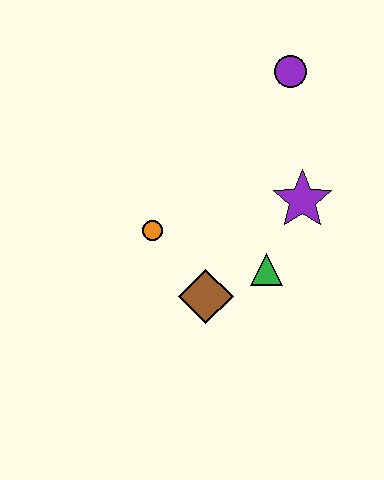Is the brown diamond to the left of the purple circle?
Yes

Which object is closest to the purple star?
The green triangle is closest to the purple star.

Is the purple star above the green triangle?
Yes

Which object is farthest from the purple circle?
The brown diamond is farthest from the purple circle.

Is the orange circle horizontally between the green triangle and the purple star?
No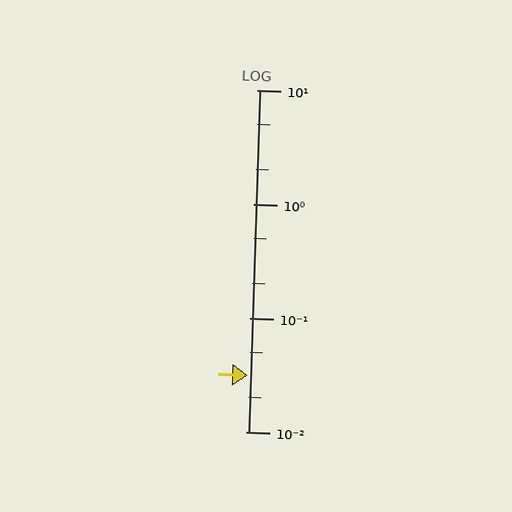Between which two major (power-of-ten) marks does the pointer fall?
The pointer is between 0.01 and 0.1.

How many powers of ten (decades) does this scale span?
The scale spans 3 decades, from 0.01 to 10.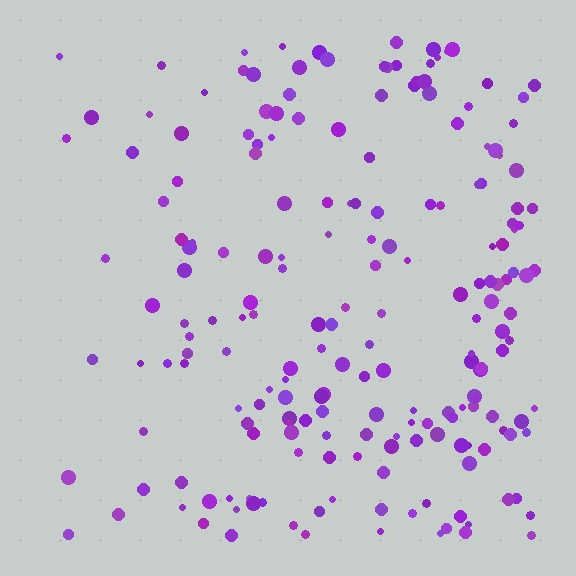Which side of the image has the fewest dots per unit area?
The left.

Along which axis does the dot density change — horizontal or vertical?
Horizontal.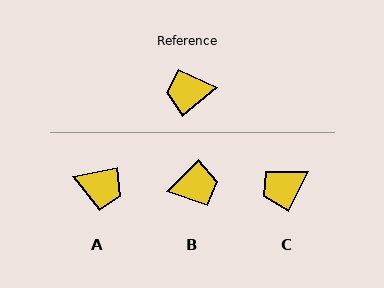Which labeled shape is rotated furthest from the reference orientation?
B, about 175 degrees away.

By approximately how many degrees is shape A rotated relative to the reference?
Approximately 152 degrees counter-clockwise.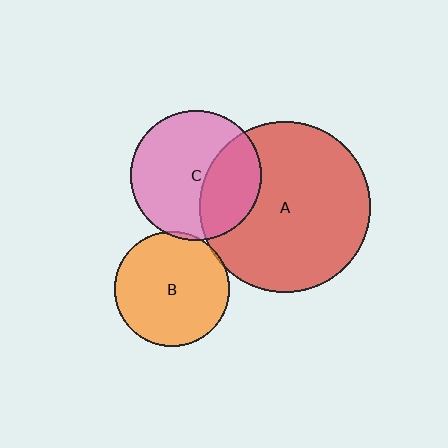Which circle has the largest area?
Circle A (red).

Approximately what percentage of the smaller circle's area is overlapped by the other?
Approximately 5%.